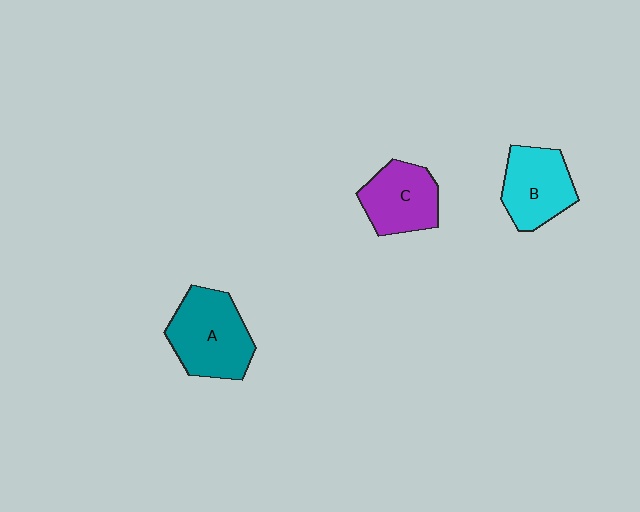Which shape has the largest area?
Shape A (teal).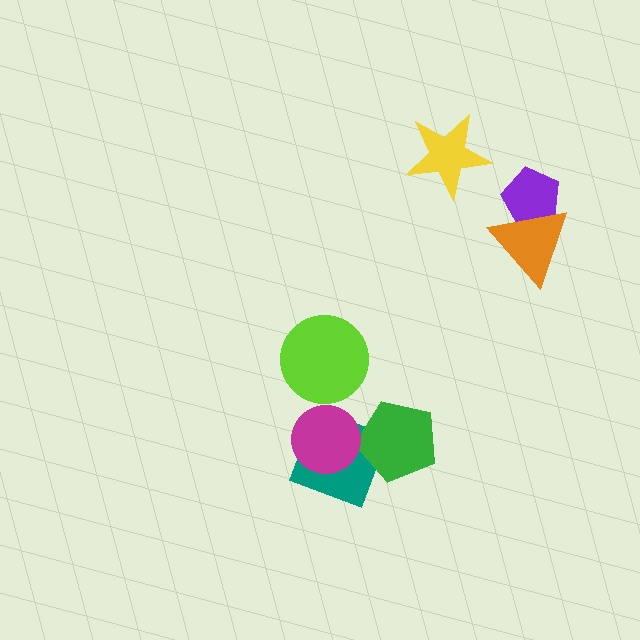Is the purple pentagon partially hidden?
Yes, it is partially covered by another shape.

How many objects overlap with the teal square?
2 objects overlap with the teal square.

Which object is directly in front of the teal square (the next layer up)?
The green pentagon is directly in front of the teal square.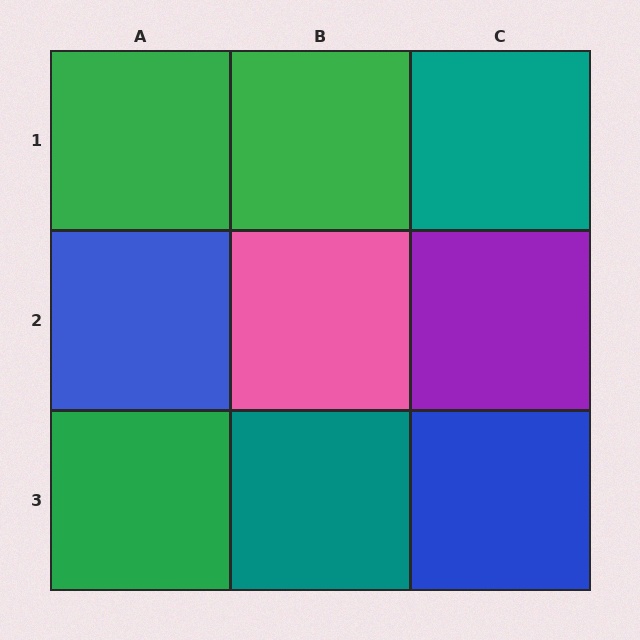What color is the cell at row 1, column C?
Teal.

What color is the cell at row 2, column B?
Pink.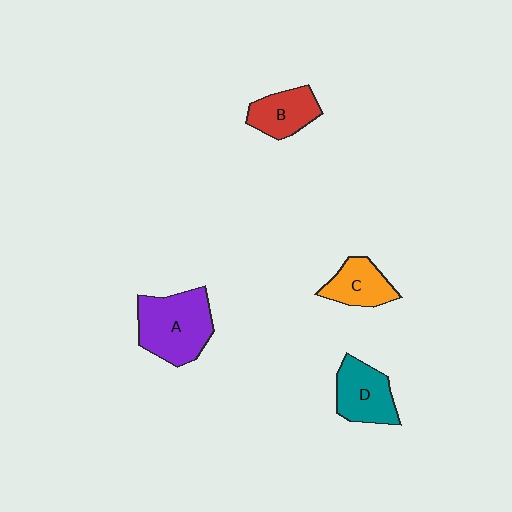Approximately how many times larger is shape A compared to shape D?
Approximately 1.4 times.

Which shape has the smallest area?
Shape C (orange).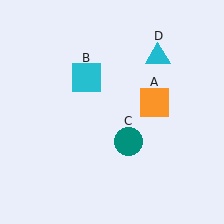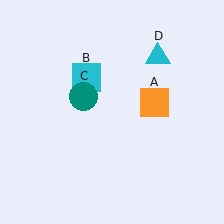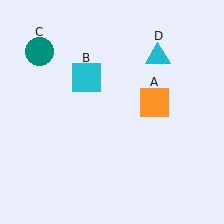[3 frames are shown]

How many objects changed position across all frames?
1 object changed position: teal circle (object C).